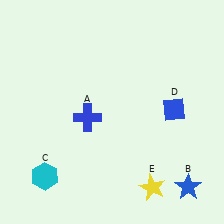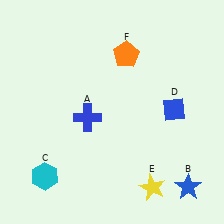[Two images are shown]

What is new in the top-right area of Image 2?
An orange pentagon (F) was added in the top-right area of Image 2.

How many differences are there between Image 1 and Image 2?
There is 1 difference between the two images.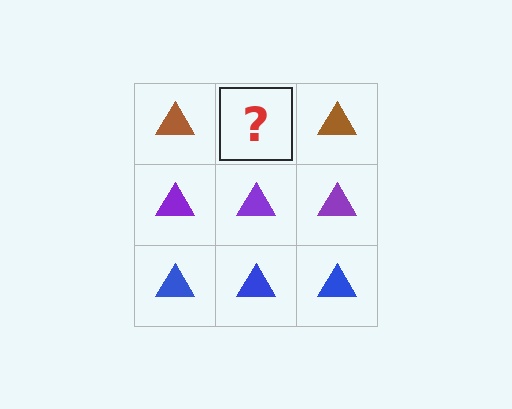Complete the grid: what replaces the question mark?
The question mark should be replaced with a brown triangle.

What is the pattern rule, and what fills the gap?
The rule is that each row has a consistent color. The gap should be filled with a brown triangle.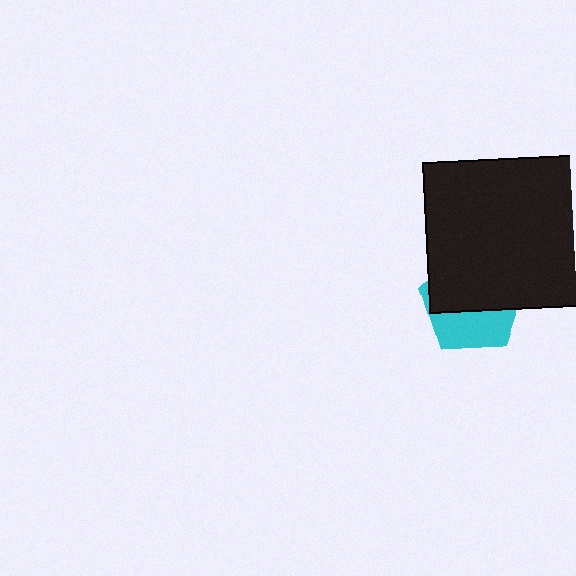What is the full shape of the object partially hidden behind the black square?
The partially hidden object is a cyan pentagon.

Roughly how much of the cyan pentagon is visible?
A small part of it is visible (roughly 40%).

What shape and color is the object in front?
The object in front is a black square.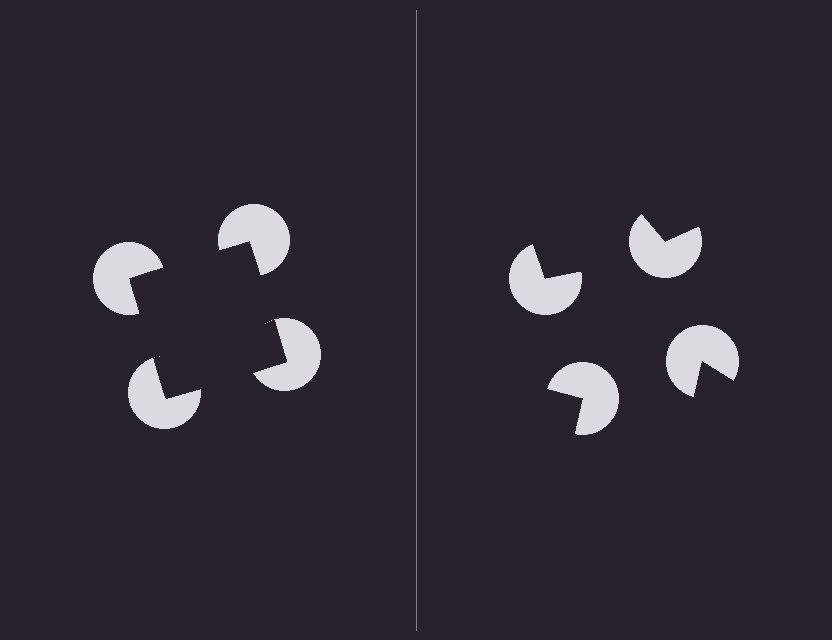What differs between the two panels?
The pac-man discs are positioned identically on both sides; only the wedge orientations differ. On the left they align to a square; on the right they are misaligned.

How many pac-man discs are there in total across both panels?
8 — 4 on each side.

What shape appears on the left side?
An illusory square.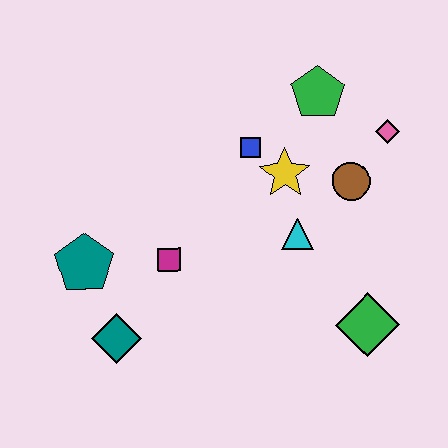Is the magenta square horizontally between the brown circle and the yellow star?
No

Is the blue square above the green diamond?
Yes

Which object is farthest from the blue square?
The teal diamond is farthest from the blue square.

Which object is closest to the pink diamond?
The brown circle is closest to the pink diamond.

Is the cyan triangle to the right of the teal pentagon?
Yes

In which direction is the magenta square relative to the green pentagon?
The magenta square is below the green pentagon.